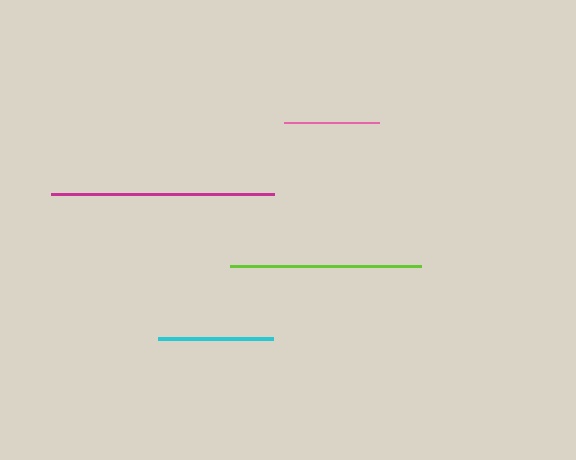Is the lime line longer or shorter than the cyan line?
The lime line is longer than the cyan line.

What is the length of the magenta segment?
The magenta segment is approximately 223 pixels long.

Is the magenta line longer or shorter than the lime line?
The magenta line is longer than the lime line.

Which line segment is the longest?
The magenta line is the longest at approximately 223 pixels.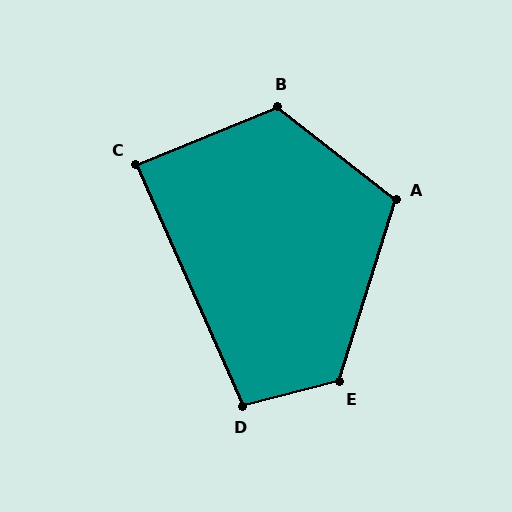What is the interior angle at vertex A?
Approximately 111 degrees (obtuse).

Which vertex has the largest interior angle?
E, at approximately 121 degrees.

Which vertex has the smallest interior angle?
C, at approximately 89 degrees.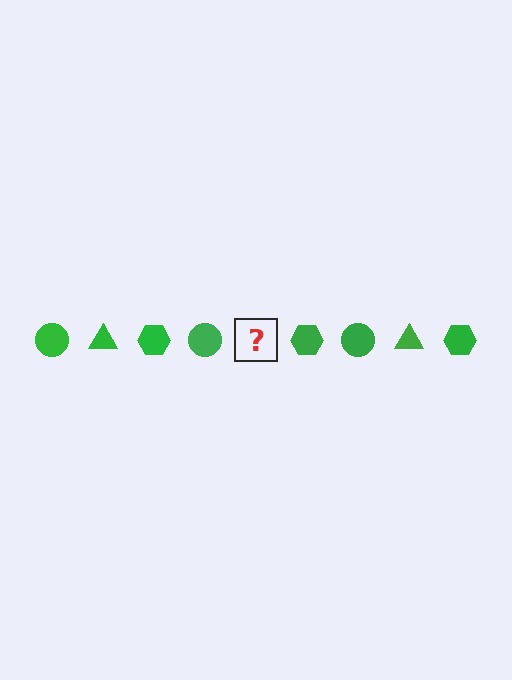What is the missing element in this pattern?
The missing element is a green triangle.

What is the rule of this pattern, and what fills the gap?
The rule is that the pattern cycles through circle, triangle, hexagon shapes in green. The gap should be filled with a green triangle.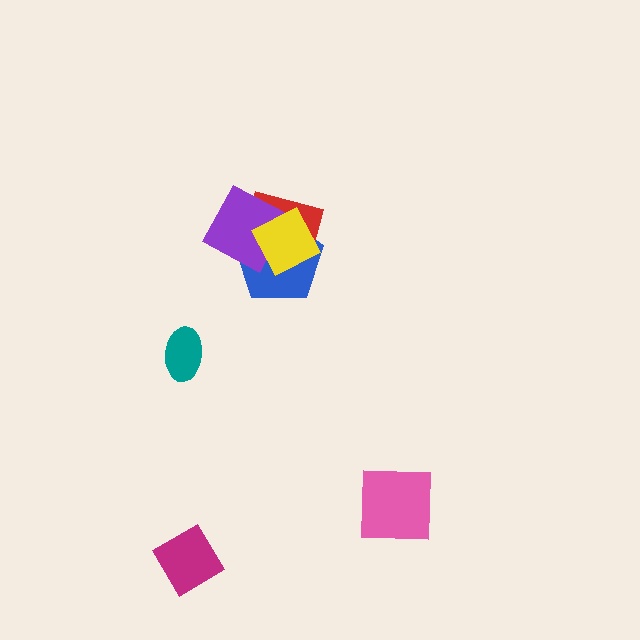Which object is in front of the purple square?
The yellow square is in front of the purple square.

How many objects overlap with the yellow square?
3 objects overlap with the yellow square.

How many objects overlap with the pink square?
0 objects overlap with the pink square.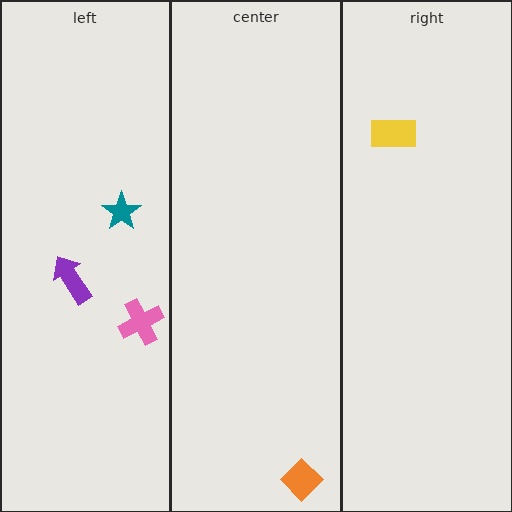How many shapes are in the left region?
3.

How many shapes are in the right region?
1.